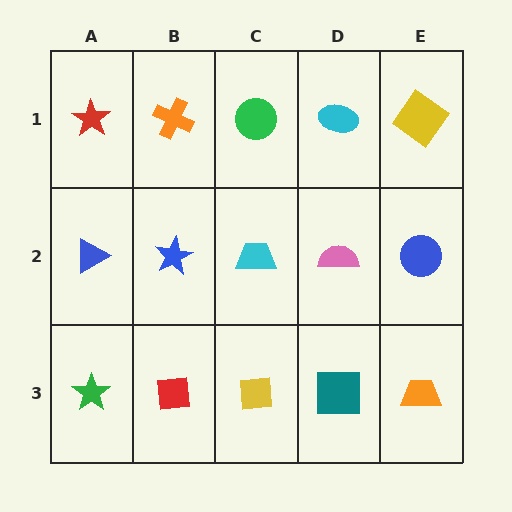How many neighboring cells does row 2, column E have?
3.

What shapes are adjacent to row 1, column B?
A blue star (row 2, column B), a red star (row 1, column A), a green circle (row 1, column C).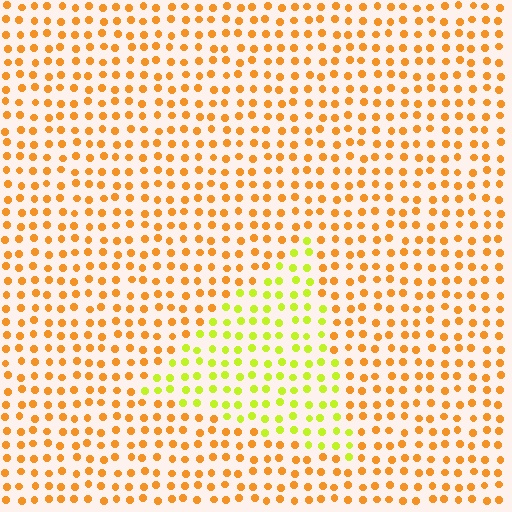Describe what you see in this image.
The image is filled with small orange elements in a uniform arrangement. A triangle-shaped region is visible where the elements are tinted to a slightly different hue, forming a subtle color boundary.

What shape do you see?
I see a triangle.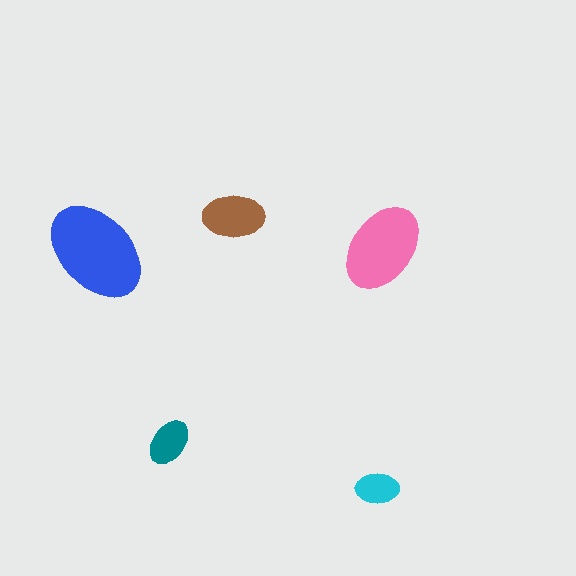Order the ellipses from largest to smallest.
the blue one, the pink one, the brown one, the teal one, the cyan one.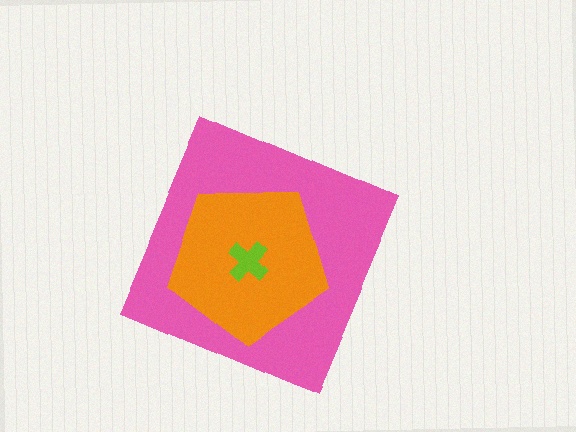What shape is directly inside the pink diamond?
The orange pentagon.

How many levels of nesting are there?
3.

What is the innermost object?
The lime cross.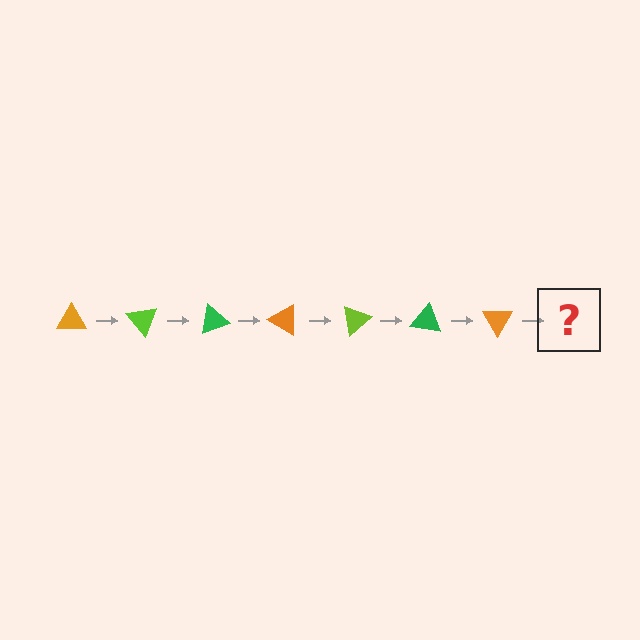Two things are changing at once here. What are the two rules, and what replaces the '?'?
The two rules are that it rotates 50 degrees each step and the color cycles through orange, lime, and green. The '?' should be a lime triangle, rotated 350 degrees from the start.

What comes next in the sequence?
The next element should be a lime triangle, rotated 350 degrees from the start.